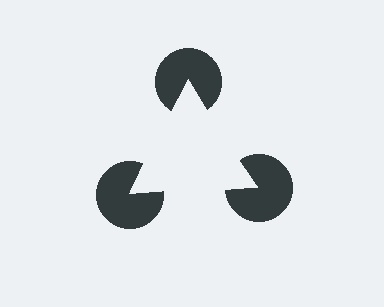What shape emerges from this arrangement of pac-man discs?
An illusory triangle — its edges are inferred from the aligned wedge cuts in the pac-man discs, not physically drawn.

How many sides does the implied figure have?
3 sides.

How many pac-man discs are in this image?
There are 3 — one at each vertex of the illusory triangle.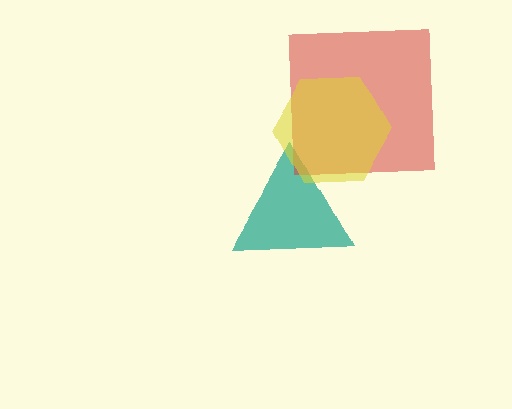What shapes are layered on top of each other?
The layered shapes are: a teal triangle, a red square, a yellow hexagon.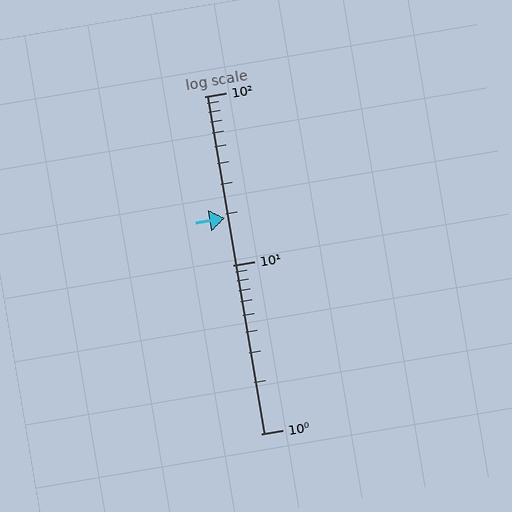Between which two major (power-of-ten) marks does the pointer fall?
The pointer is between 10 and 100.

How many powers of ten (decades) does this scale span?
The scale spans 2 decades, from 1 to 100.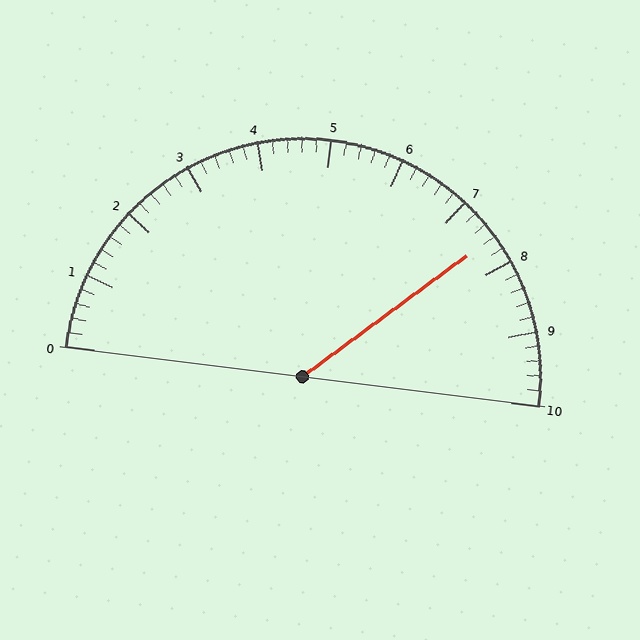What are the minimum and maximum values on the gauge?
The gauge ranges from 0 to 10.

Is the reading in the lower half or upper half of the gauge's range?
The reading is in the upper half of the range (0 to 10).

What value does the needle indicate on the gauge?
The needle indicates approximately 7.6.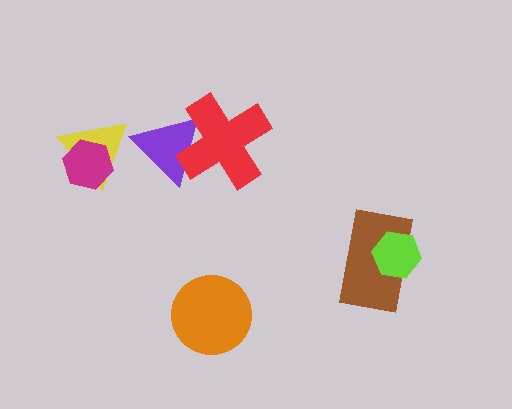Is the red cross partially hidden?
No, no other shape covers it.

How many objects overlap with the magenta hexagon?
1 object overlaps with the magenta hexagon.